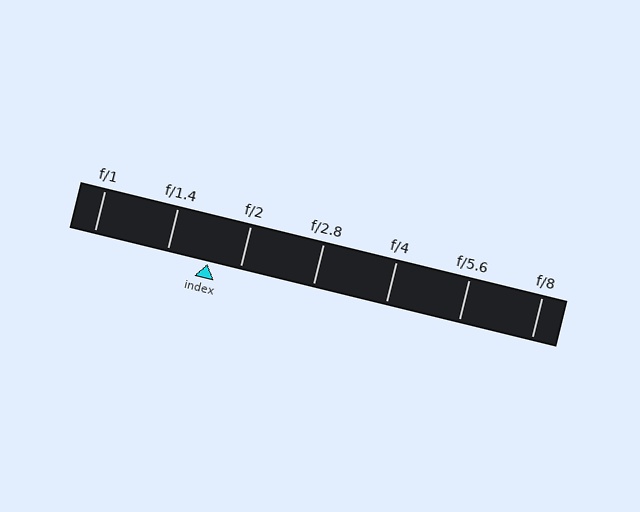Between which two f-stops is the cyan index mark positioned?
The index mark is between f/1.4 and f/2.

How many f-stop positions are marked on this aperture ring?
There are 7 f-stop positions marked.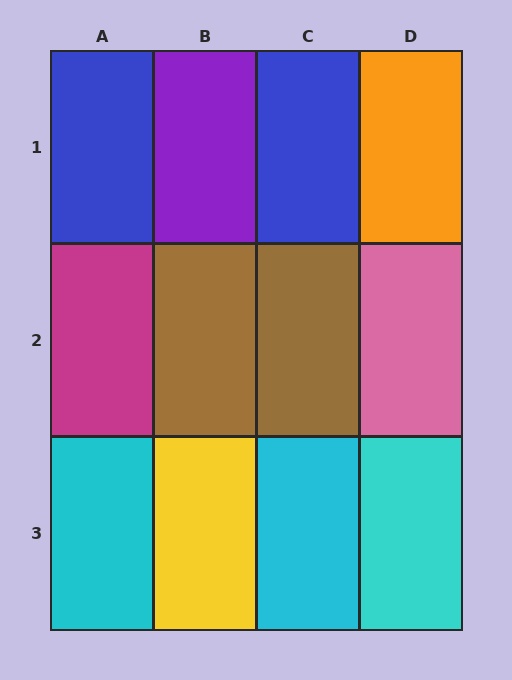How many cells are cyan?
3 cells are cyan.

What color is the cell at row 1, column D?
Orange.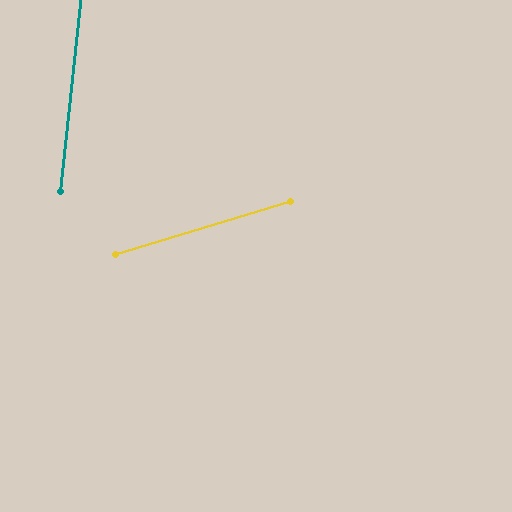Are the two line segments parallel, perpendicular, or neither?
Neither parallel nor perpendicular — they differ by about 67°.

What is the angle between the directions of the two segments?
Approximately 67 degrees.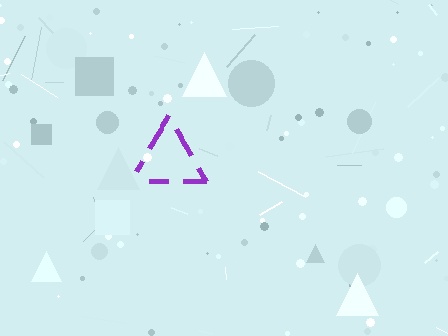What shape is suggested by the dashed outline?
The dashed outline suggests a triangle.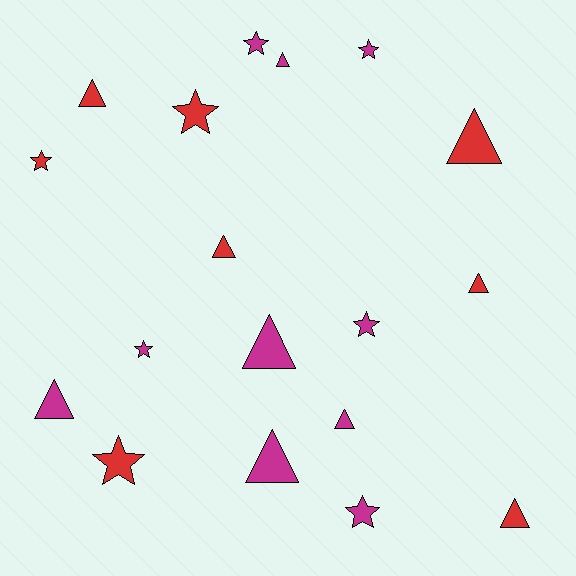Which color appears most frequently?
Magenta, with 10 objects.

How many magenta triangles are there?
There are 5 magenta triangles.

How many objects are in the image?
There are 18 objects.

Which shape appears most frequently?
Triangle, with 10 objects.